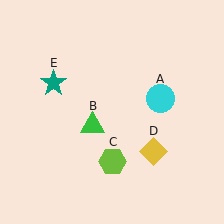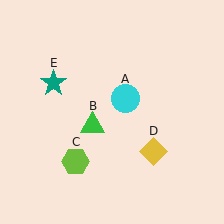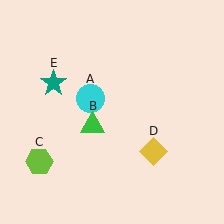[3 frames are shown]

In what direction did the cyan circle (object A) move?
The cyan circle (object A) moved left.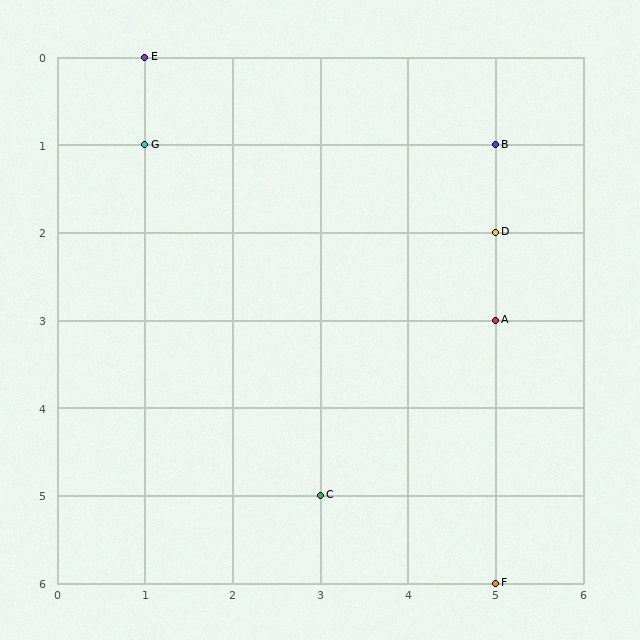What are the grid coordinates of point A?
Point A is at grid coordinates (5, 3).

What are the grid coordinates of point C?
Point C is at grid coordinates (3, 5).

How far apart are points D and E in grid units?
Points D and E are 4 columns and 2 rows apart (about 4.5 grid units diagonally).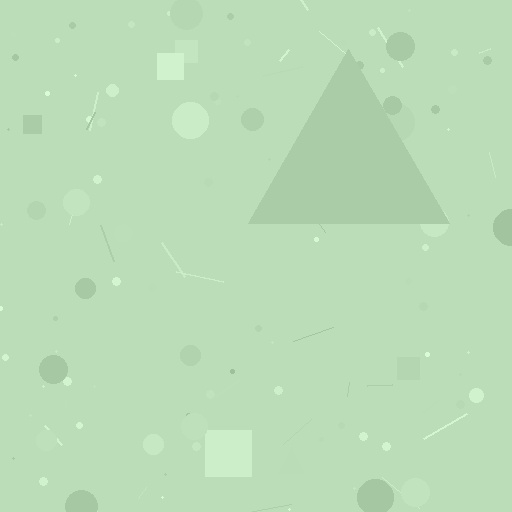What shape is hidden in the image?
A triangle is hidden in the image.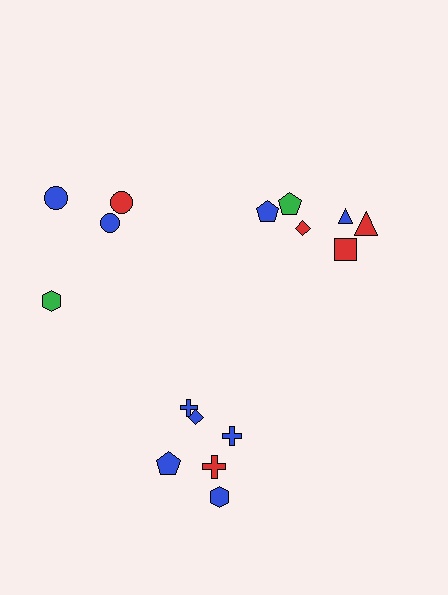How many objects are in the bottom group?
There are 6 objects.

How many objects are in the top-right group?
There are 6 objects.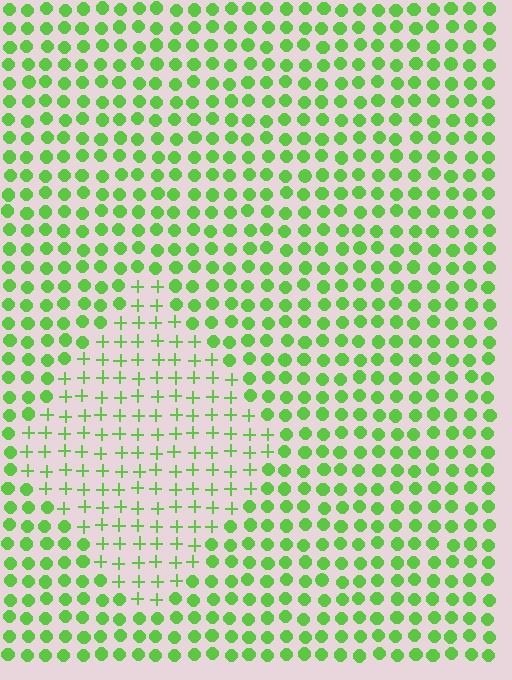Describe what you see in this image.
The image is filled with small lime elements arranged in a uniform grid. A diamond-shaped region contains plus signs, while the surrounding area contains circles. The boundary is defined purely by the change in element shape.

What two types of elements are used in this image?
The image uses plus signs inside the diamond region and circles outside it.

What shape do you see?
I see a diamond.